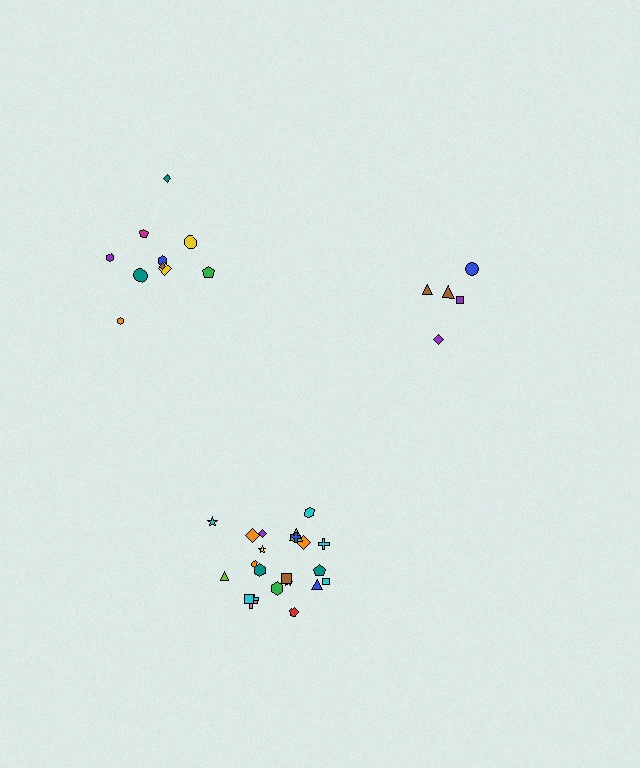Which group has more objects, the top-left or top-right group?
The top-left group.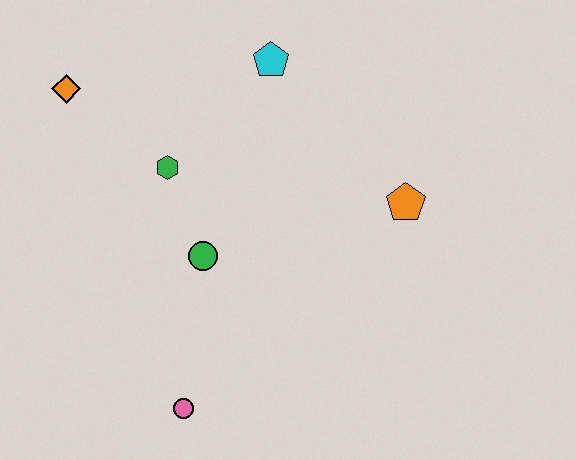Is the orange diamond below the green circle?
No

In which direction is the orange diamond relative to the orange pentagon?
The orange diamond is to the left of the orange pentagon.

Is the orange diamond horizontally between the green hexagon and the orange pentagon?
No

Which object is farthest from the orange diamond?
The orange pentagon is farthest from the orange diamond.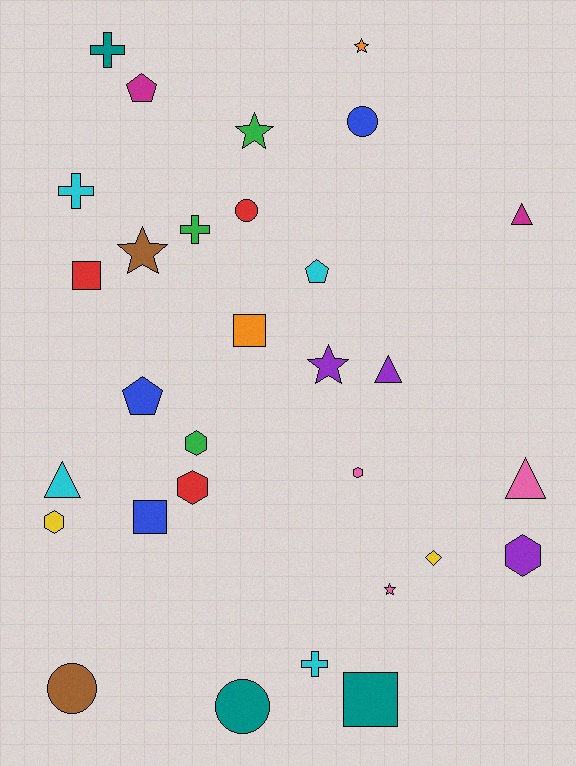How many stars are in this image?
There are 5 stars.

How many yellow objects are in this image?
There are 2 yellow objects.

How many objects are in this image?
There are 30 objects.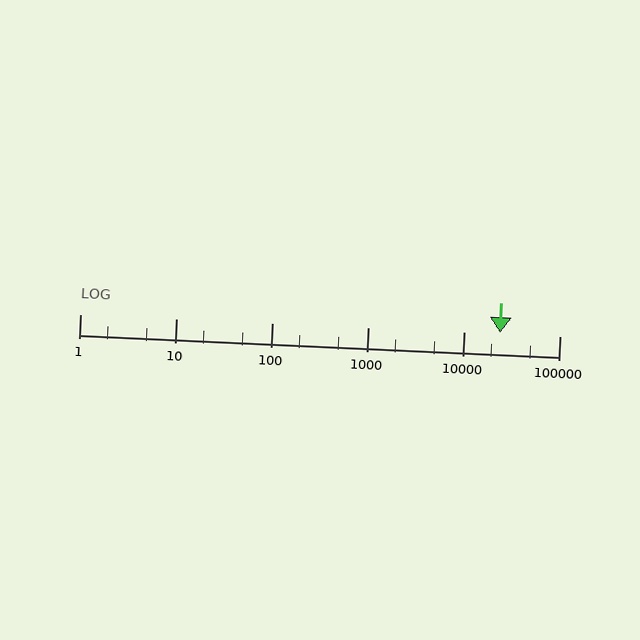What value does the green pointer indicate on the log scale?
The pointer indicates approximately 24000.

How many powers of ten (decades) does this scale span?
The scale spans 5 decades, from 1 to 100000.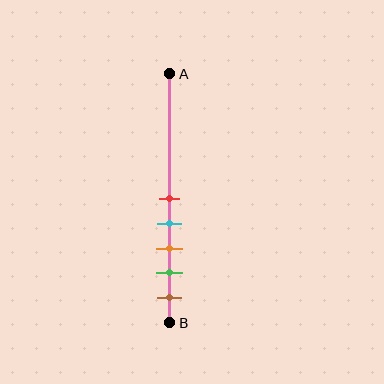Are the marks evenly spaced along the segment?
Yes, the marks are approximately evenly spaced.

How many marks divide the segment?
There are 5 marks dividing the segment.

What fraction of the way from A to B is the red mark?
The red mark is approximately 50% (0.5) of the way from A to B.